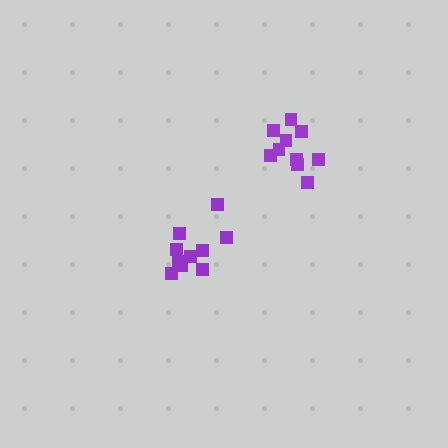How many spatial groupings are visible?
There are 2 spatial groupings.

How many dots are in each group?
Group 1: 10 dots, Group 2: 10 dots (20 total).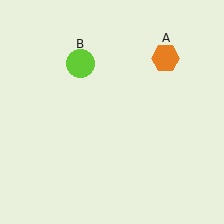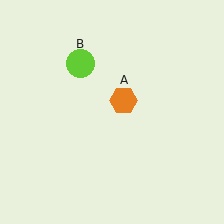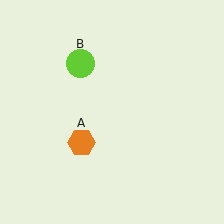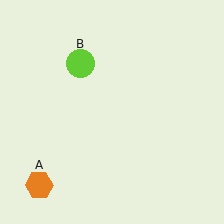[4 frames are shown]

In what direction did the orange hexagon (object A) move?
The orange hexagon (object A) moved down and to the left.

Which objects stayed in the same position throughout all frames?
Lime circle (object B) remained stationary.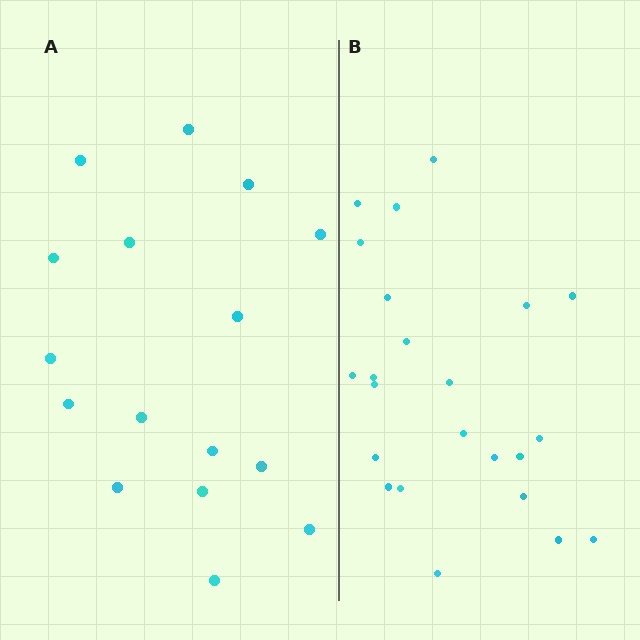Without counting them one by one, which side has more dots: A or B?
Region B (the right region) has more dots.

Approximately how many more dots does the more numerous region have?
Region B has roughly 8 or so more dots than region A.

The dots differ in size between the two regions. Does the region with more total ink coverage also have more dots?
No. Region A has more total ink coverage because its dots are larger, but region B actually contains more individual dots. Total area can be misleading — the number of items is what matters here.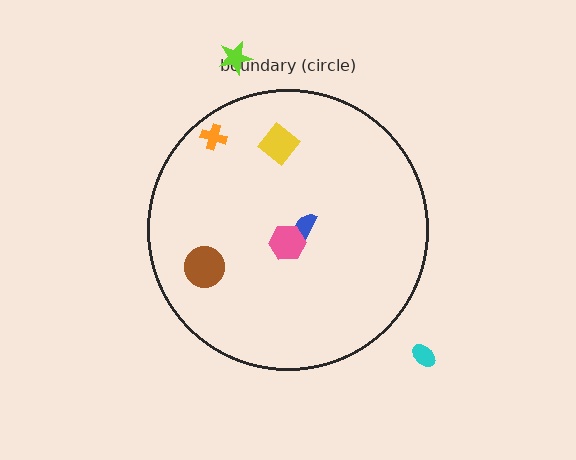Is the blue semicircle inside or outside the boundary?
Inside.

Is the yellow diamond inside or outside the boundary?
Inside.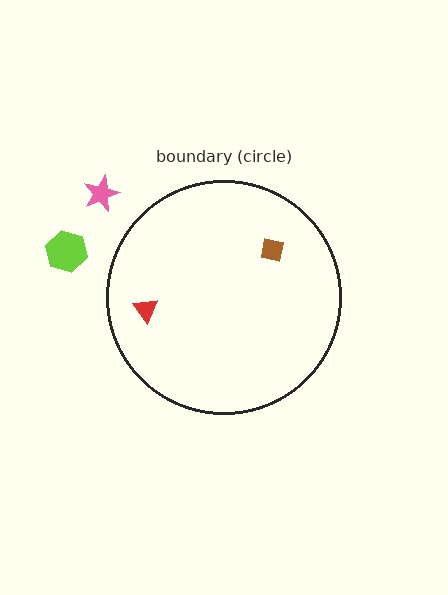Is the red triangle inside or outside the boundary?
Inside.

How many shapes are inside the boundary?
2 inside, 2 outside.